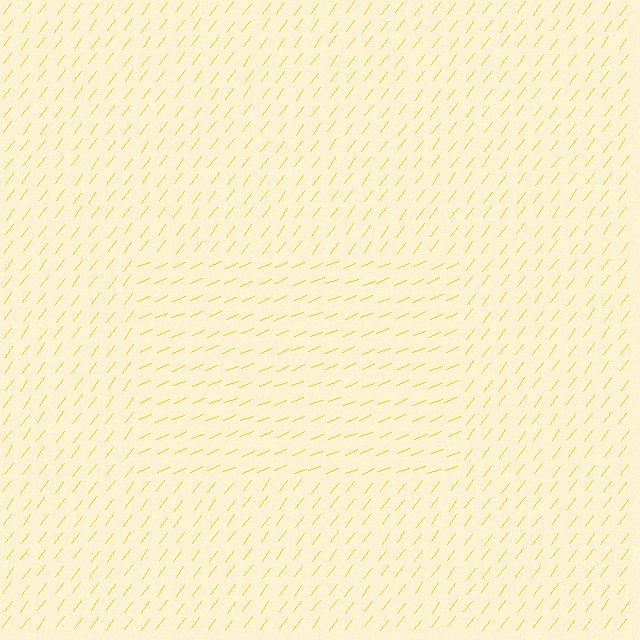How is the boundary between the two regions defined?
The boundary is defined purely by a change in line orientation (approximately 31 degrees difference). All lines are the same color and thickness.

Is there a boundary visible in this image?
Yes, there is a texture boundary formed by a change in line orientation.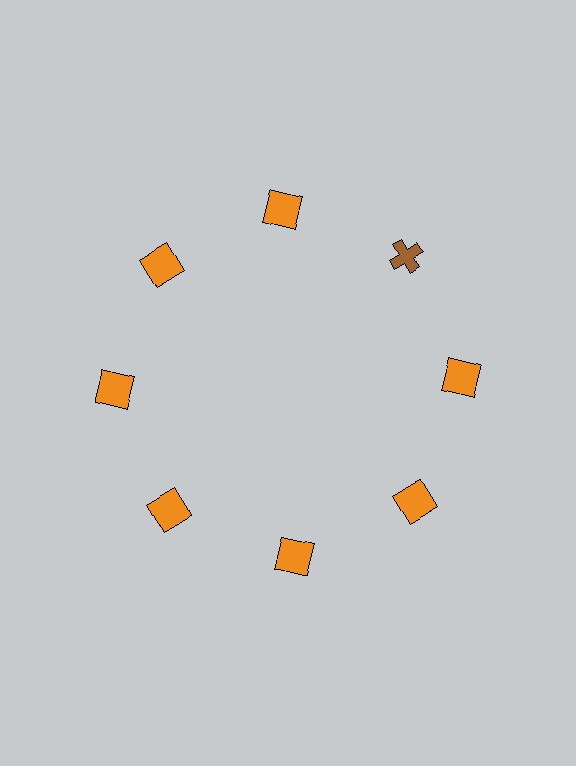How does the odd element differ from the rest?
It differs in both color (brown instead of orange) and shape (cross instead of square).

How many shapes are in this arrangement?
There are 8 shapes arranged in a ring pattern.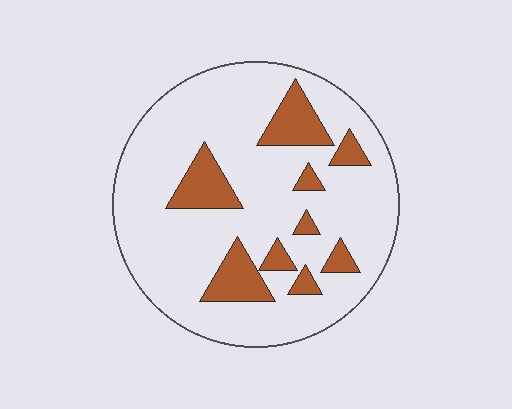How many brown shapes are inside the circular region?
9.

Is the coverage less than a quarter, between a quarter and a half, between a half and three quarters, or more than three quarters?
Less than a quarter.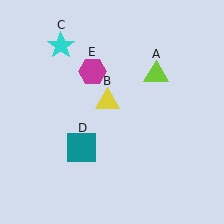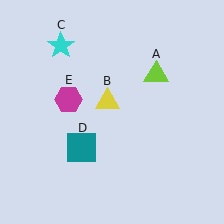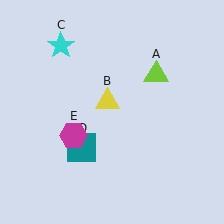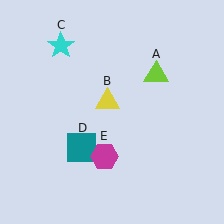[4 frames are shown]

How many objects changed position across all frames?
1 object changed position: magenta hexagon (object E).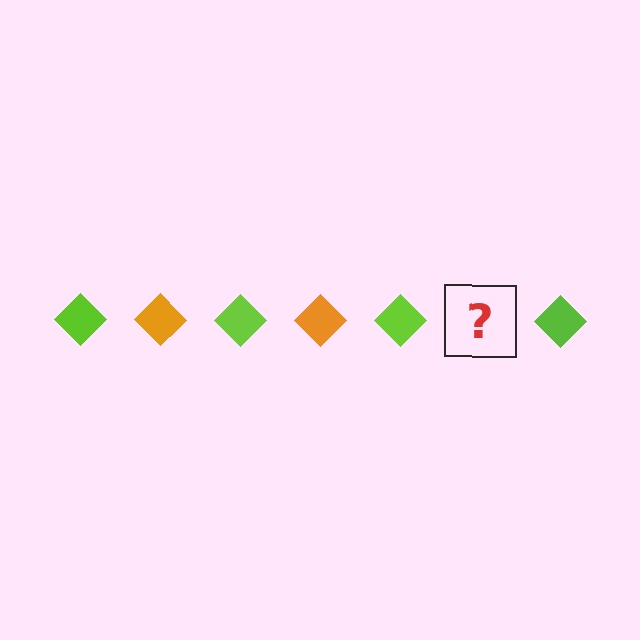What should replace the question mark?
The question mark should be replaced with an orange diamond.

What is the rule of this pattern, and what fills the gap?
The rule is that the pattern cycles through lime, orange diamonds. The gap should be filled with an orange diamond.